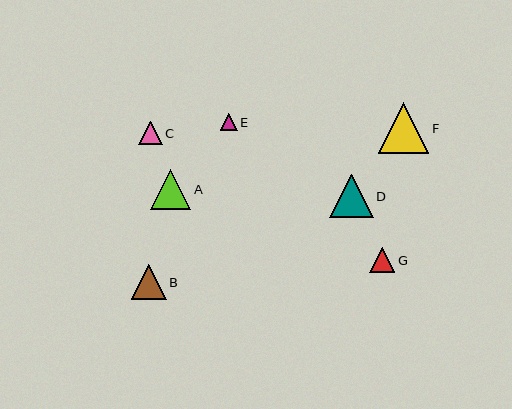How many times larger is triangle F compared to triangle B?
Triangle F is approximately 1.4 times the size of triangle B.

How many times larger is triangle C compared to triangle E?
Triangle C is approximately 1.4 times the size of triangle E.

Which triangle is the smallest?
Triangle E is the smallest with a size of approximately 17 pixels.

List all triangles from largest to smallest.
From largest to smallest: F, D, A, B, G, C, E.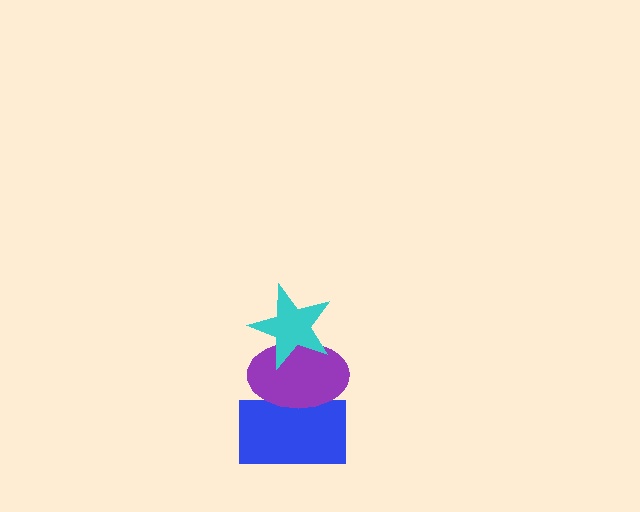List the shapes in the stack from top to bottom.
From top to bottom: the cyan star, the purple ellipse, the blue rectangle.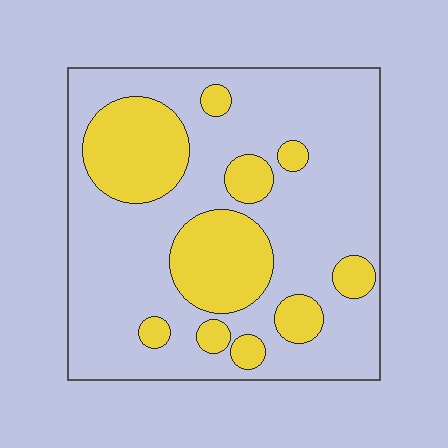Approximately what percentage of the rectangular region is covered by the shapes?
Approximately 30%.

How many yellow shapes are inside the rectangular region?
10.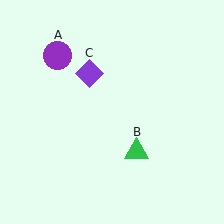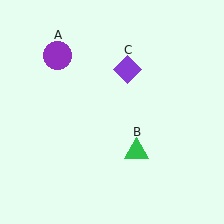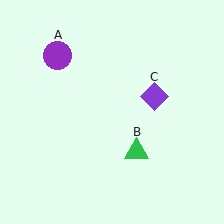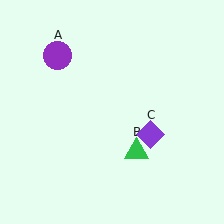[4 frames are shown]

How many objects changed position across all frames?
1 object changed position: purple diamond (object C).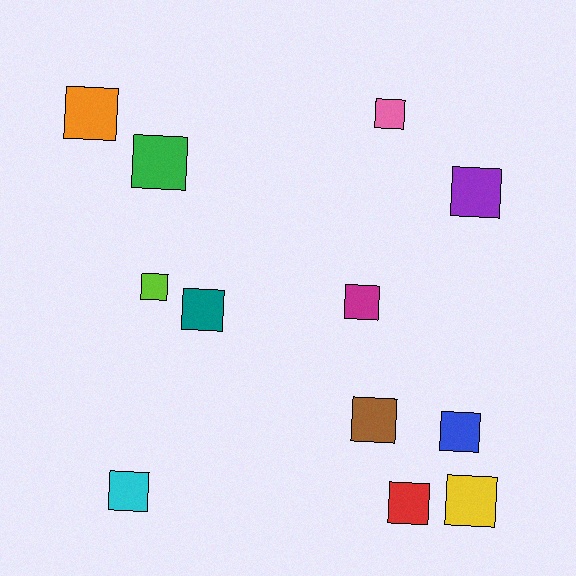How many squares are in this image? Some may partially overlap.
There are 12 squares.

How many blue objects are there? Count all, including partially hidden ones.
There is 1 blue object.